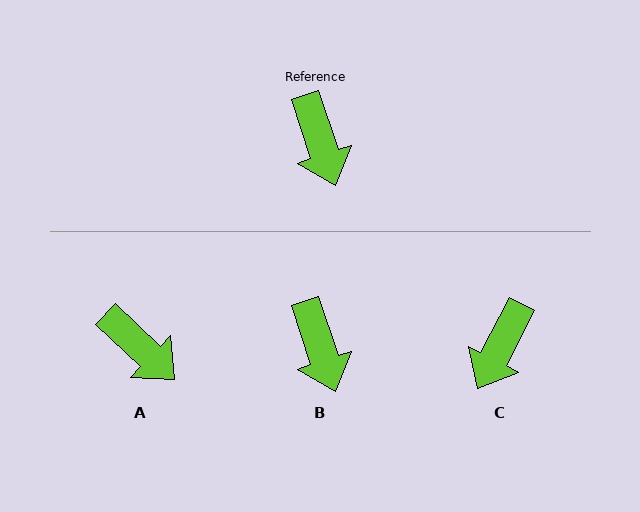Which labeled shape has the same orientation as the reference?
B.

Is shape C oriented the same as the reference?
No, it is off by about 46 degrees.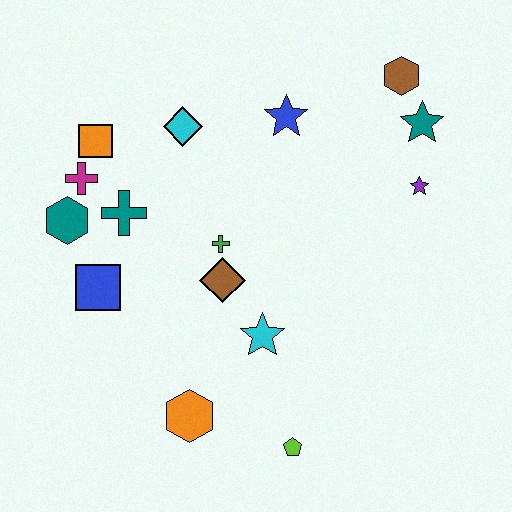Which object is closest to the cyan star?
The brown diamond is closest to the cyan star.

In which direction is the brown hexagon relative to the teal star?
The brown hexagon is above the teal star.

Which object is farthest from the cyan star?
The brown hexagon is farthest from the cyan star.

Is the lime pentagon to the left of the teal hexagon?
No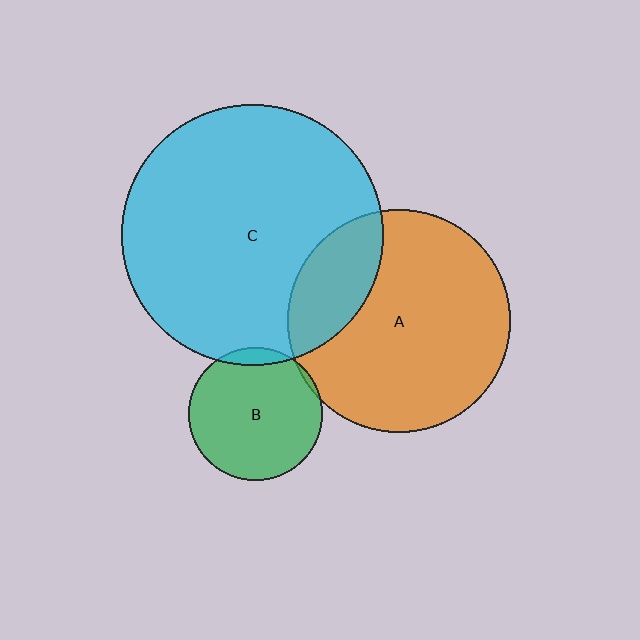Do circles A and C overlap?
Yes.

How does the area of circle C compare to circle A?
Approximately 1.4 times.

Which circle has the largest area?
Circle C (cyan).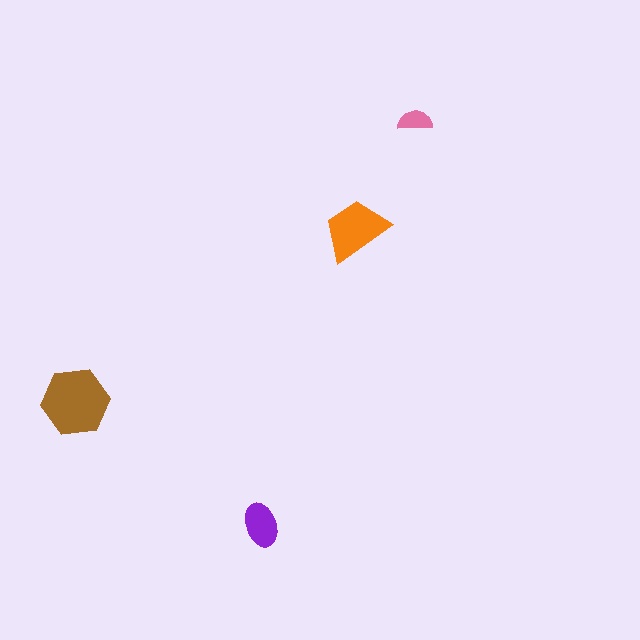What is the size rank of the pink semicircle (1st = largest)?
4th.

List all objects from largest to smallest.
The brown hexagon, the orange trapezoid, the purple ellipse, the pink semicircle.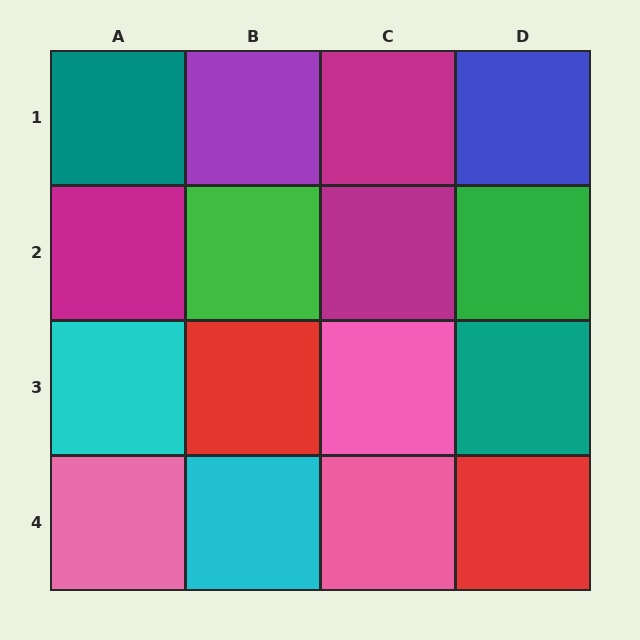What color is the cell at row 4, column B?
Cyan.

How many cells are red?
2 cells are red.